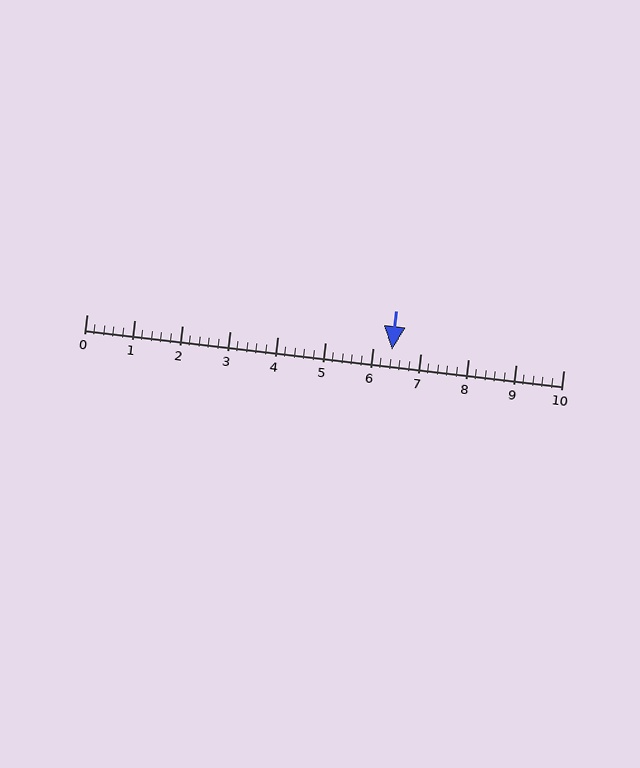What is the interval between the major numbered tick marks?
The major tick marks are spaced 1 units apart.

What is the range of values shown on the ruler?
The ruler shows values from 0 to 10.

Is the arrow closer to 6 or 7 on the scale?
The arrow is closer to 6.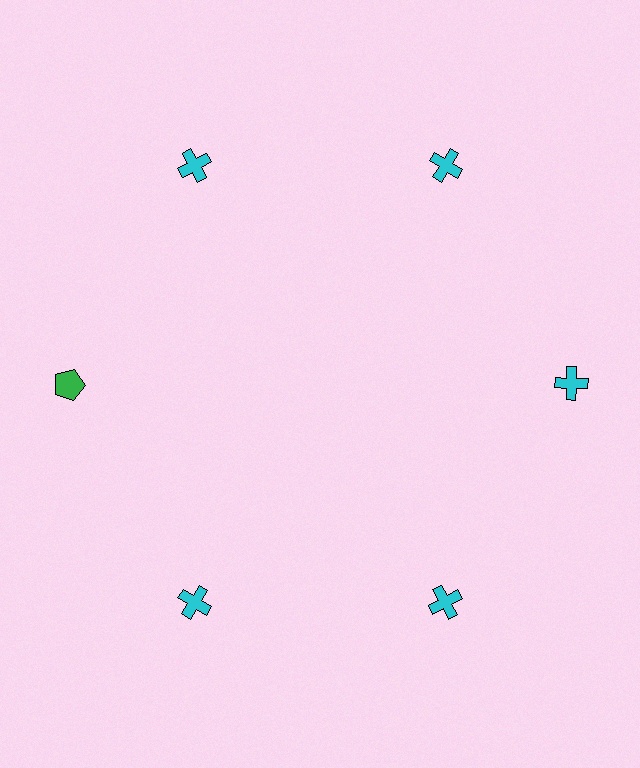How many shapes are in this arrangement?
There are 6 shapes arranged in a ring pattern.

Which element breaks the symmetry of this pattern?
The green pentagon at roughly the 9 o'clock position breaks the symmetry. All other shapes are cyan crosses.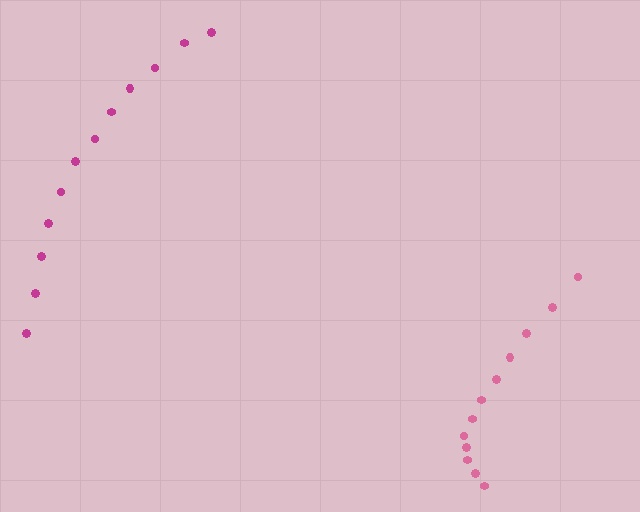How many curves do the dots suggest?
There are 2 distinct paths.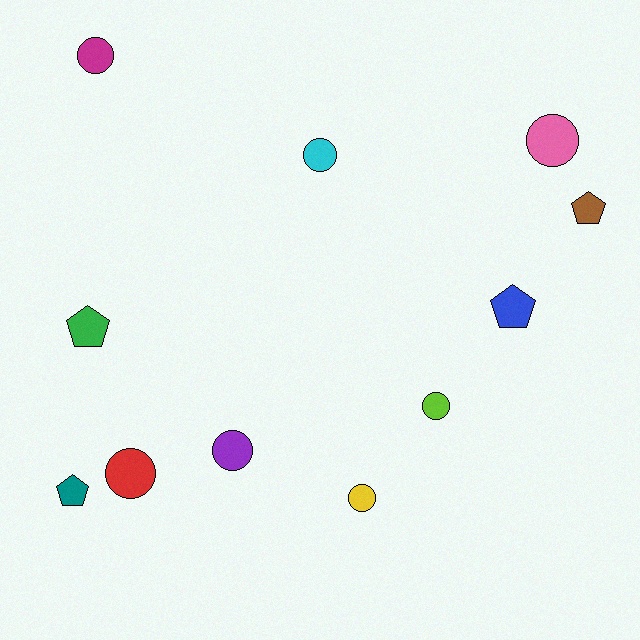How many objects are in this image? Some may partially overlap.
There are 11 objects.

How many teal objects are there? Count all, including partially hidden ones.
There is 1 teal object.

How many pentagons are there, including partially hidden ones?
There are 4 pentagons.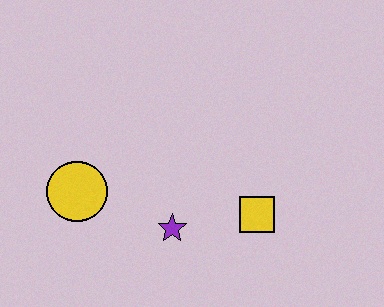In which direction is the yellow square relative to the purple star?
The yellow square is to the right of the purple star.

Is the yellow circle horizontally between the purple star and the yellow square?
No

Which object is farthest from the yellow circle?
The yellow square is farthest from the yellow circle.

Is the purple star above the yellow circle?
No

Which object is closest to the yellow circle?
The purple star is closest to the yellow circle.